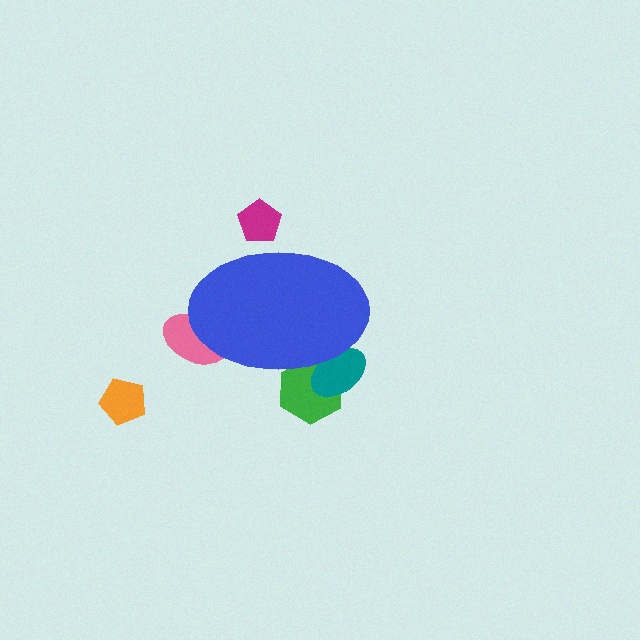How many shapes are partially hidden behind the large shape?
4 shapes are partially hidden.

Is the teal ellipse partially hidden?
Yes, the teal ellipse is partially hidden behind the blue ellipse.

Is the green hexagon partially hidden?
Yes, the green hexagon is partially hidden behind the blue ellipse.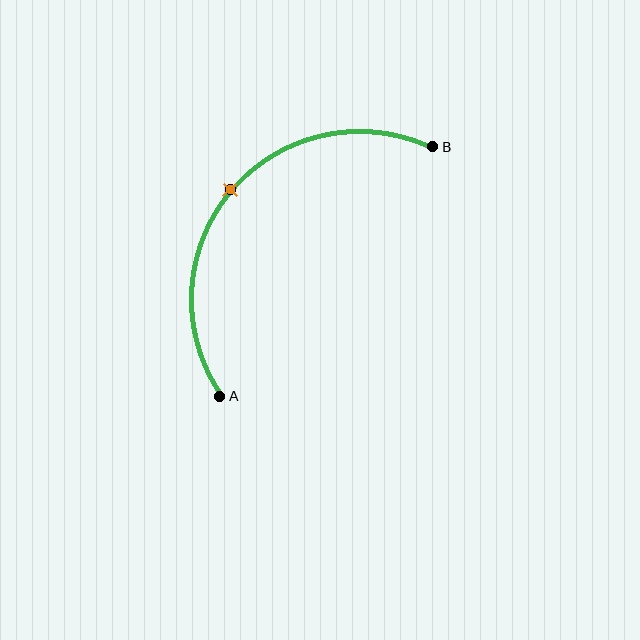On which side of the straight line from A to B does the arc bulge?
The arc bulges above and to the left of the straight line connecting A and B.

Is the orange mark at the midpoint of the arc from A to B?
Yes. The orange mark lies on the arc at equal arc-length from both A and B — it is the arc midpoint.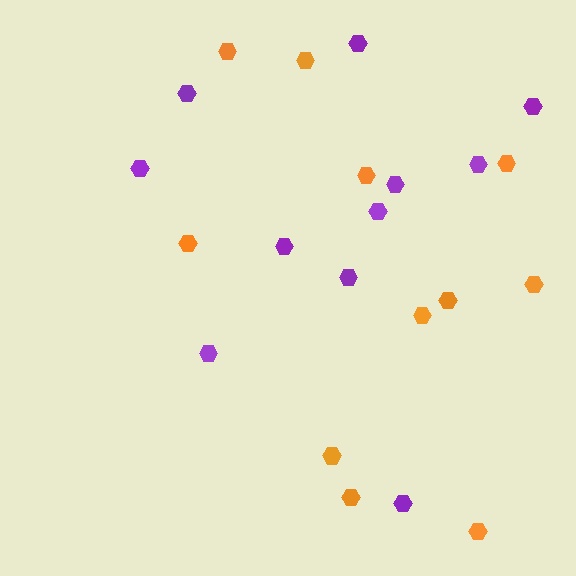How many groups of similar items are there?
There are 2 groups: one group of purple hexagons (11) and one group of orange hexagons (11).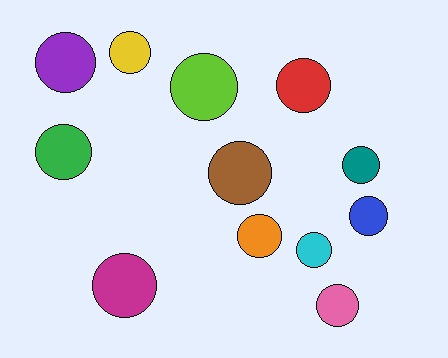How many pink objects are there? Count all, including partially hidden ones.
There is 1 pink object.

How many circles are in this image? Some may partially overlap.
There are 12 circles.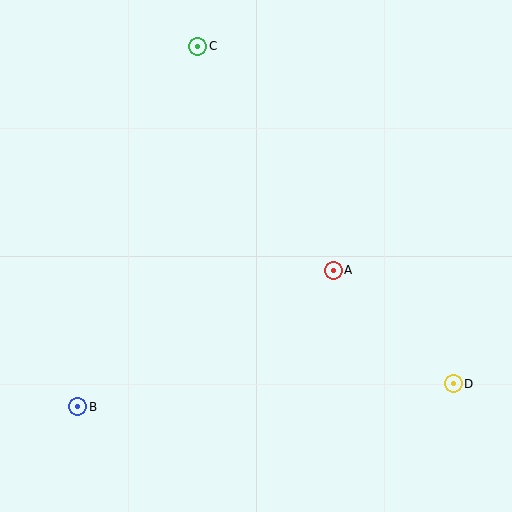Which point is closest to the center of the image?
Point A at (333, 270) is closest to the center.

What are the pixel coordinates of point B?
Point B is at (78, 407).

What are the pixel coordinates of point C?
Point C is at (198, 46).